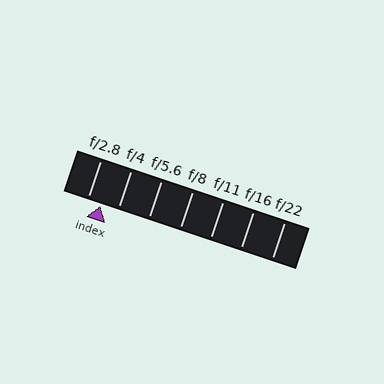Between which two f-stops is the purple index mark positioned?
The index mark is between f/2.8 and f/4.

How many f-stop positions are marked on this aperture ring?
There are 7 f-stop positions marked.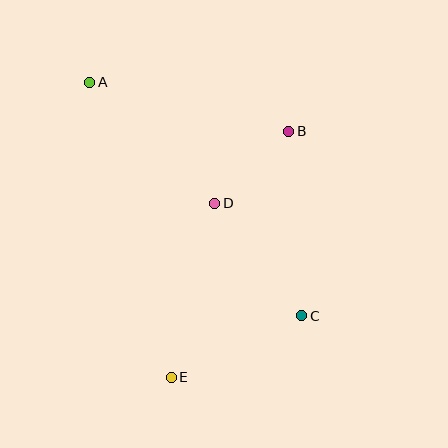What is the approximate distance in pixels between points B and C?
The distance between B and C is approximately 185 pixels.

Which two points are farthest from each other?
Points A and C are farthest from each other.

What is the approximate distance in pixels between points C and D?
The distance between C and D is approximately 142 pixels.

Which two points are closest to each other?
Points B and D are closest to each other.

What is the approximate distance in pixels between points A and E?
The distance between A and E is approximately 306 pixels.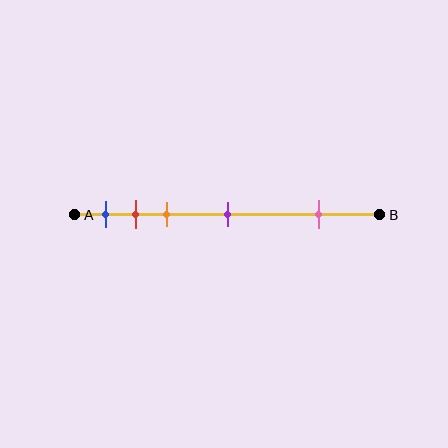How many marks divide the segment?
There are 5 marks dividing the segment.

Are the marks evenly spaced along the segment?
No, the marks are not evenly spaced.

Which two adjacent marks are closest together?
The red and orange marks are the closest adjacent pair.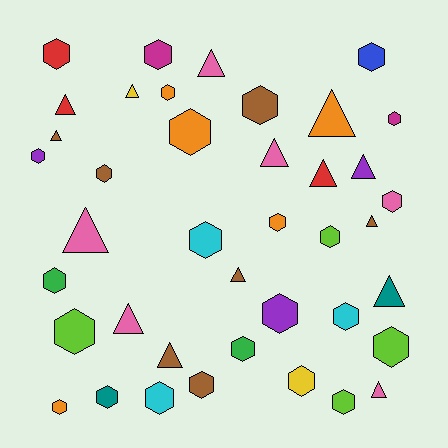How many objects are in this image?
There are 40 objects.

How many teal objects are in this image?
There are 2 teal objects.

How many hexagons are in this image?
There are 25 hexagons.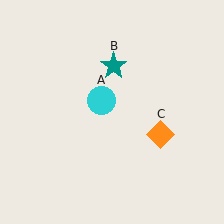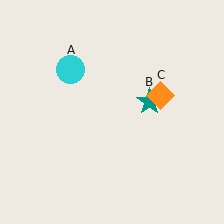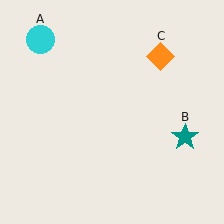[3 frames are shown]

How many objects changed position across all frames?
3 objects changed position: cyan circle (object A), teal star (object B), orange diamond (object C).